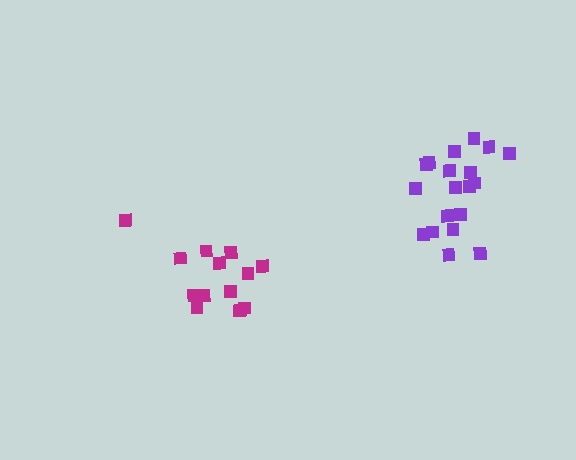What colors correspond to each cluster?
The clusters are colored: purple, magenta.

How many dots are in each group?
Group 1: 19 dots, Group 2: 14 dots (33 total).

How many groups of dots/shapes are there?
There are 2 groups.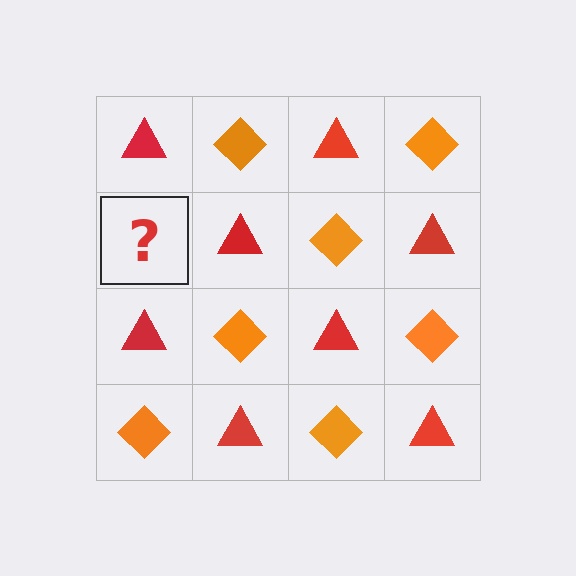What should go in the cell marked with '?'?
The missing cell should contain an orange diamond.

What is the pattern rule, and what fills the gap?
The rule is that it alternates red triangle and orange diamond in a checkerboard pattern. The gap should be filled with an orange diamond.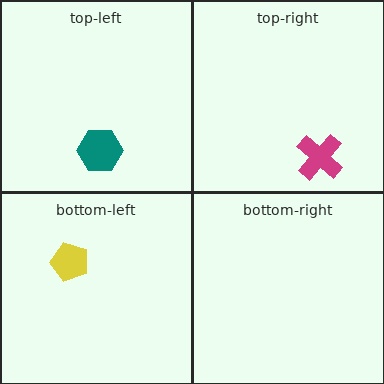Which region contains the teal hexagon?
The top-left region.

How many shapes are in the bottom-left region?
1.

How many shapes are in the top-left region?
1.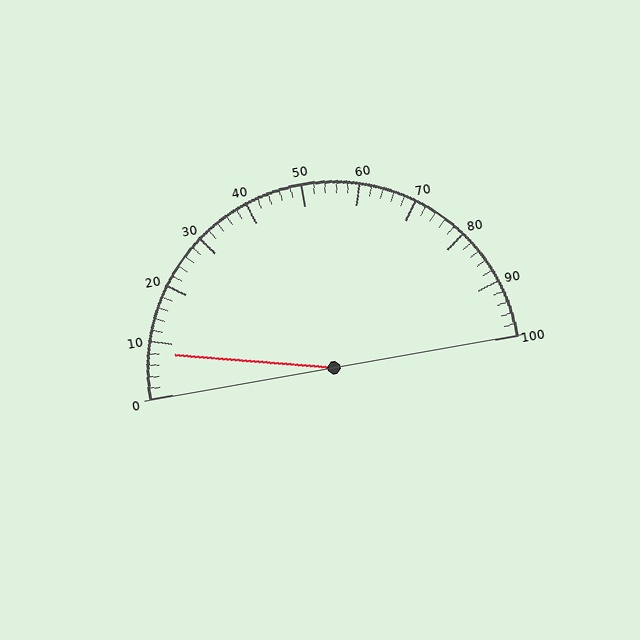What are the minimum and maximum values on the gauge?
The gauge ranges from 0 to 100.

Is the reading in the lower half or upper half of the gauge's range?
The reading is in the lower half of the range (0 to 100).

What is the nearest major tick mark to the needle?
The nearest major tick mark is 10.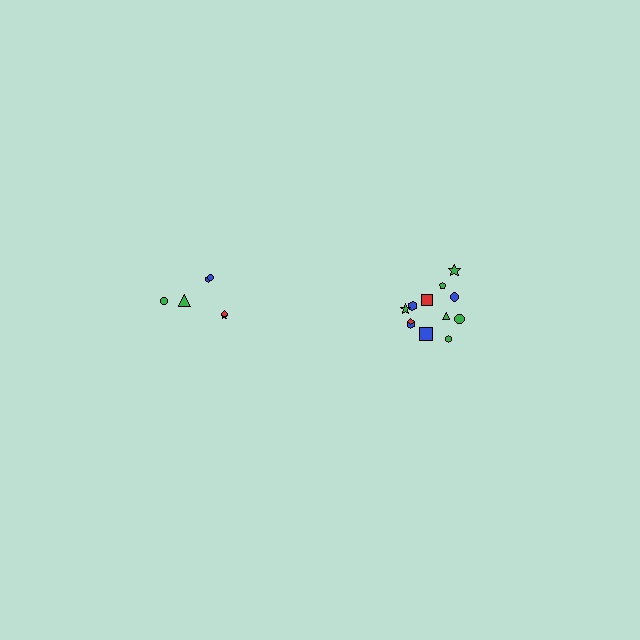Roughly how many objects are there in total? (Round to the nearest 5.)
Roughly 20 objects in total.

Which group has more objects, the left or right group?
The right group.